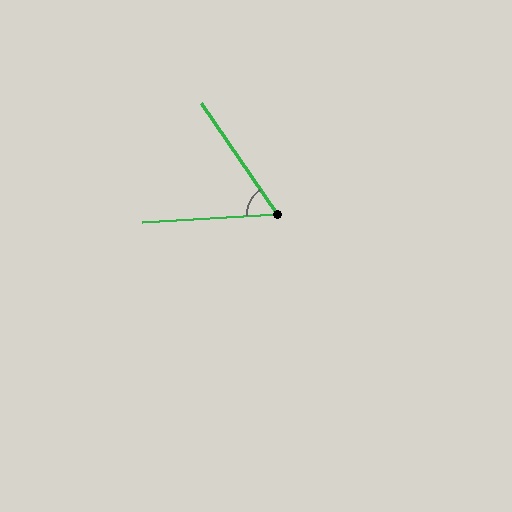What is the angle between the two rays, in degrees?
Approximately 59 degrees.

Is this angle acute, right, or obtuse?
It is acute.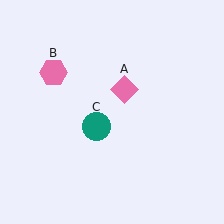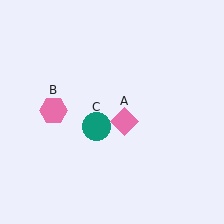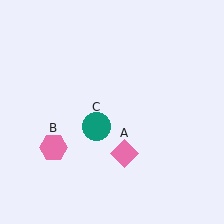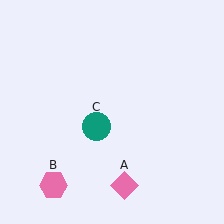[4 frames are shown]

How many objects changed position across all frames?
2 objects changed position: pink diamond (object A), pink hexagon (object B).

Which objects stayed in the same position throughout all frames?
Teal circle (object C) remained stationary.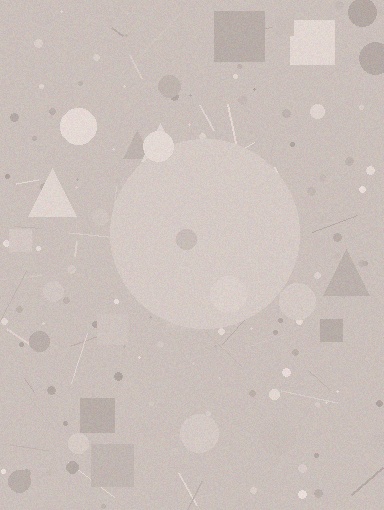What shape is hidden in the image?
A circle is hidden in the image.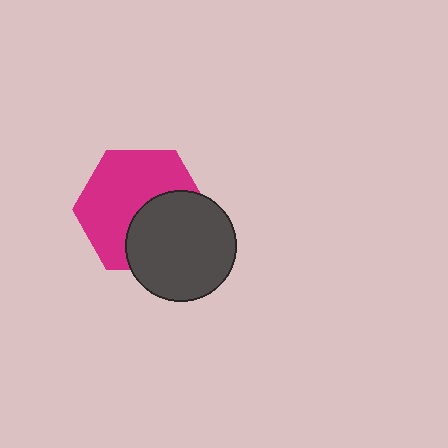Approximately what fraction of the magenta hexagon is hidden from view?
Roughly 39% of the magenta hexagon is hidden behind the dark gray circle.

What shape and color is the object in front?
The object in front is a dark gray circle.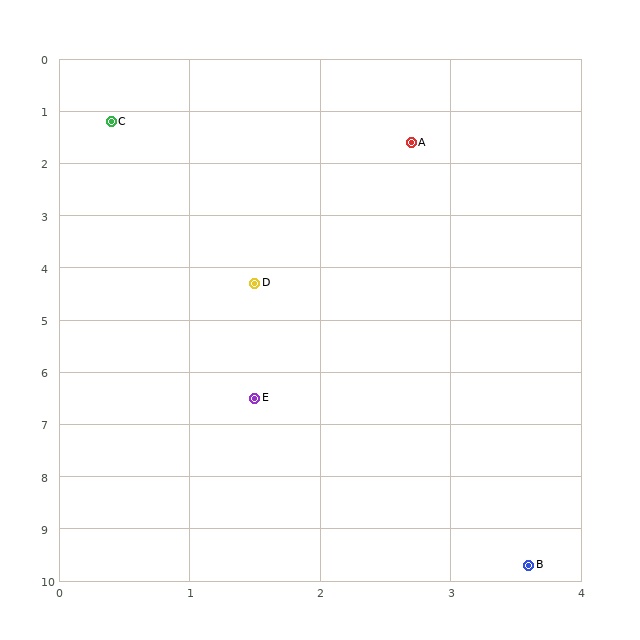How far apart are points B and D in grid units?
Points B and D are about 5.8 grid units apart.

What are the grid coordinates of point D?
Point D is at approximately (1.5, 4.3).